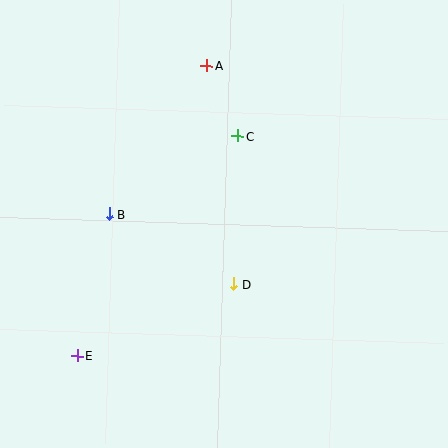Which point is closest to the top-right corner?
Point A is closest to the top-right corner.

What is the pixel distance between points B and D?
The distance between B and D is 142 pixels.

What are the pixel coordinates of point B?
Point B is at (110, 214).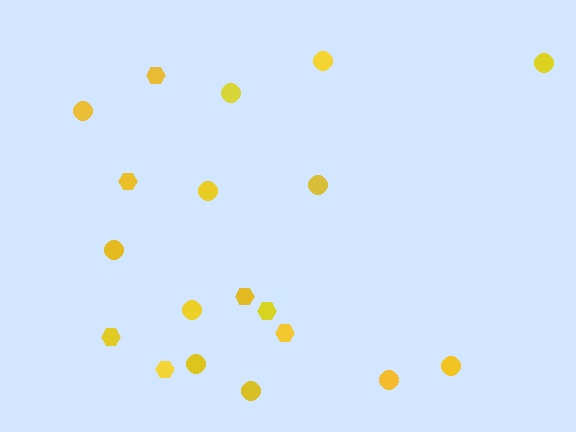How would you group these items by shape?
There are 2 groups: one group of hexagons (7) and one group of circles (12).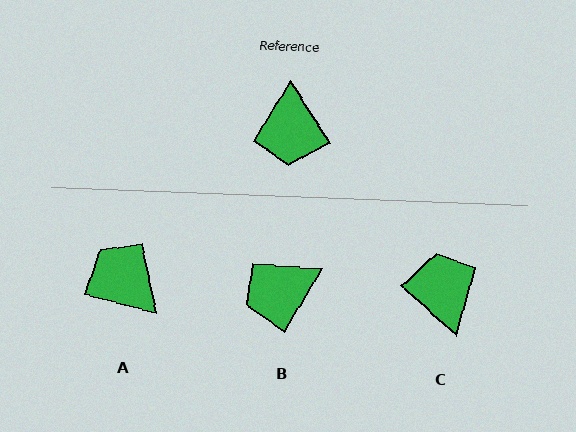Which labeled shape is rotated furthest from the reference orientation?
C, about 165 degrees away.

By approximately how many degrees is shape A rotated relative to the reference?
Approximately 137 degrees clockwise.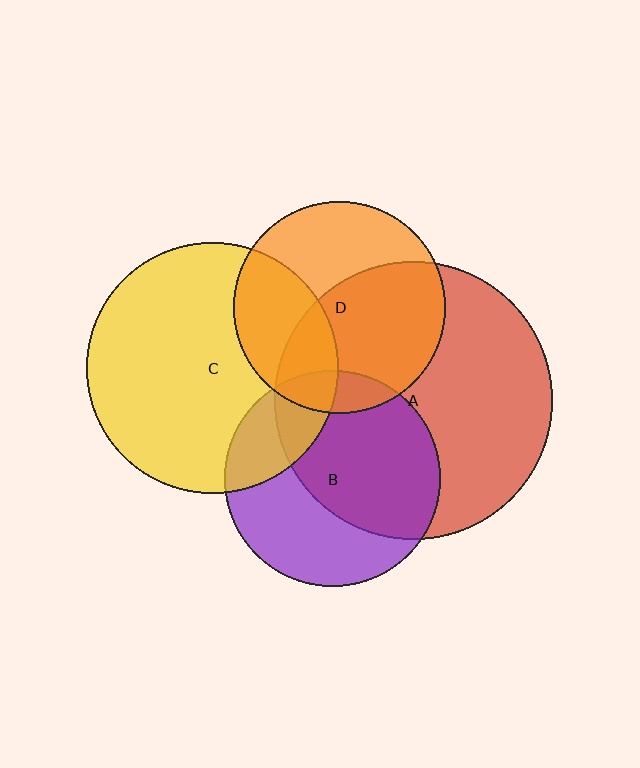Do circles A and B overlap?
Yes.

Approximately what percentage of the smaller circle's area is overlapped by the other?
Approximately 55%.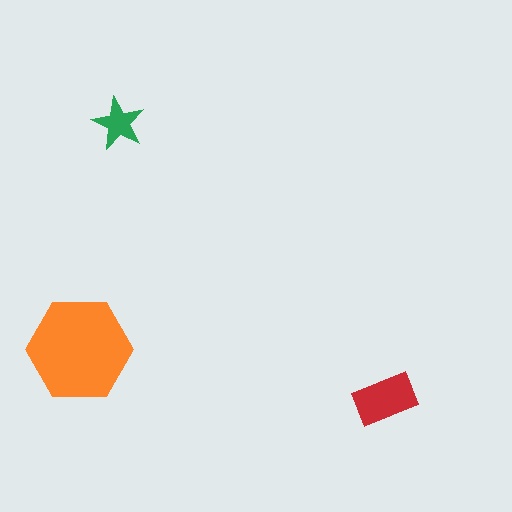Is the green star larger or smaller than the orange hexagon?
Smaller.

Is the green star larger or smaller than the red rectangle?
Smaller.